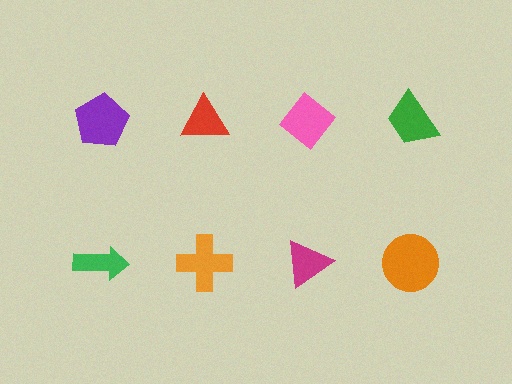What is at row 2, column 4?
An orange circle.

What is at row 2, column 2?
An orange cross.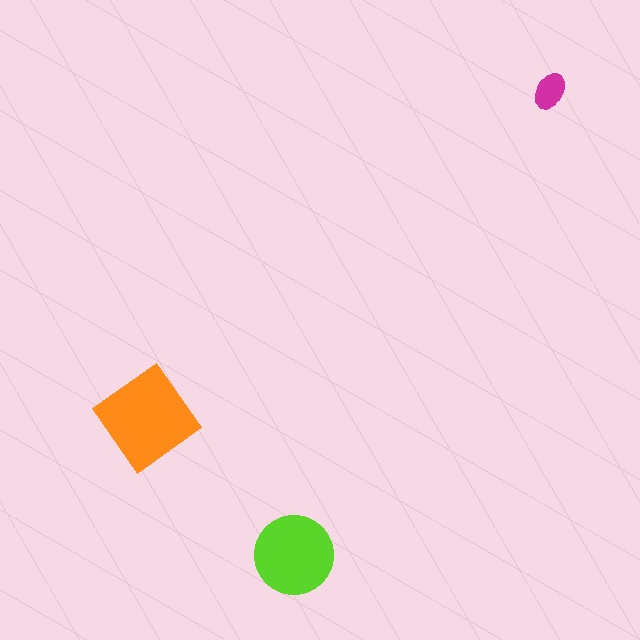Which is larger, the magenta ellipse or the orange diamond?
The orange diamond.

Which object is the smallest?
The magenta ellipse.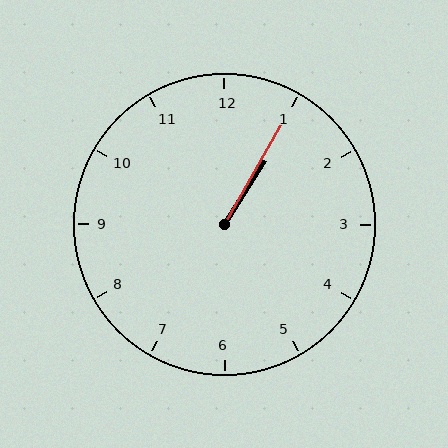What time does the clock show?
1:05.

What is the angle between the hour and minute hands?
Approximately 2 degrees.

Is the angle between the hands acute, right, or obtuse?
It is acute.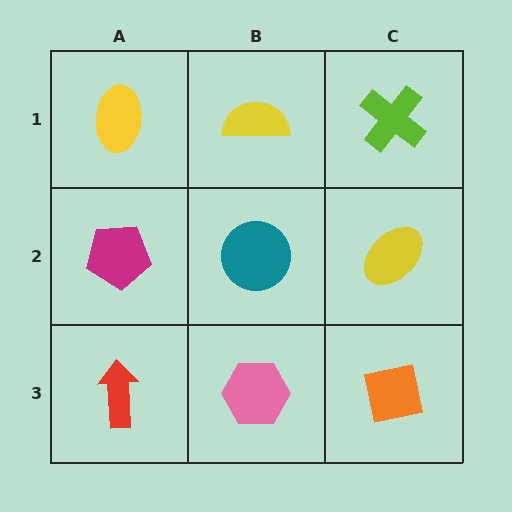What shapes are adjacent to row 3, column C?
A yellow ellipse (row 2, column C), a pink hexagon (row 3, column B).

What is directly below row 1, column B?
A teal circle.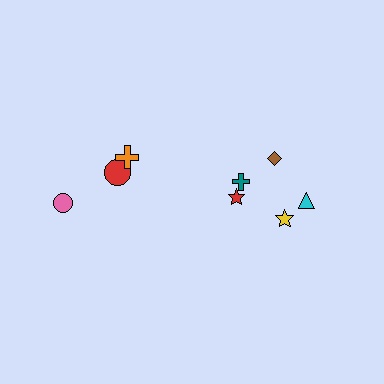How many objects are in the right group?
There are 5 objects.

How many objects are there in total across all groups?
There are 8 objects.